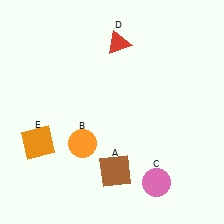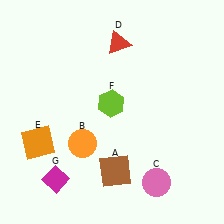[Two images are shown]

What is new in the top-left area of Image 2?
A lime hexagon (F) was added in the top-left area of Image 2.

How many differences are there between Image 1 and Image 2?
There are 2 differences between the two images.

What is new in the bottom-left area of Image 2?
A magenta diamond (G) was added in the bottom-left area of Image 2.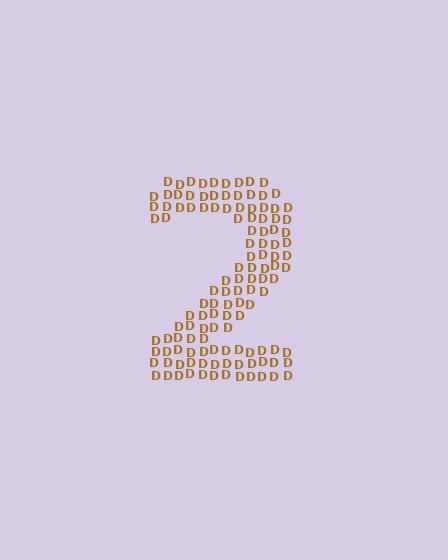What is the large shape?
The large shape is the digit 2.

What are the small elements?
The small elements are letter D's.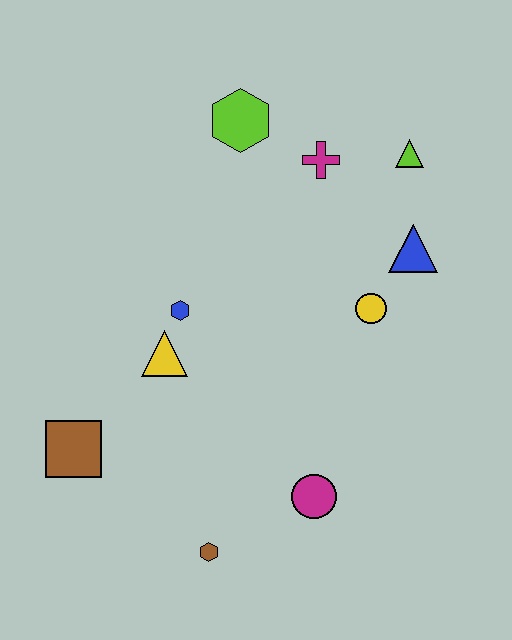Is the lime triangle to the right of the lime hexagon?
Yes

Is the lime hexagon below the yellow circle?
No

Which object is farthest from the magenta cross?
The brown hexagon is farthest from the magenta cross.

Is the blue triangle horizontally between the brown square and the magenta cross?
No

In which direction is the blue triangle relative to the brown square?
The blue triangle is to the right of the brown square.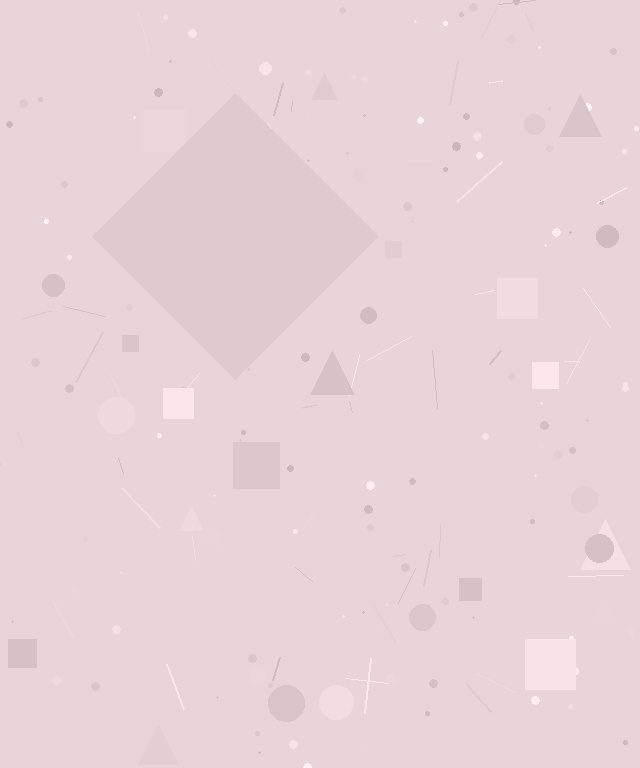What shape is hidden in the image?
A diamond is hidden in the image.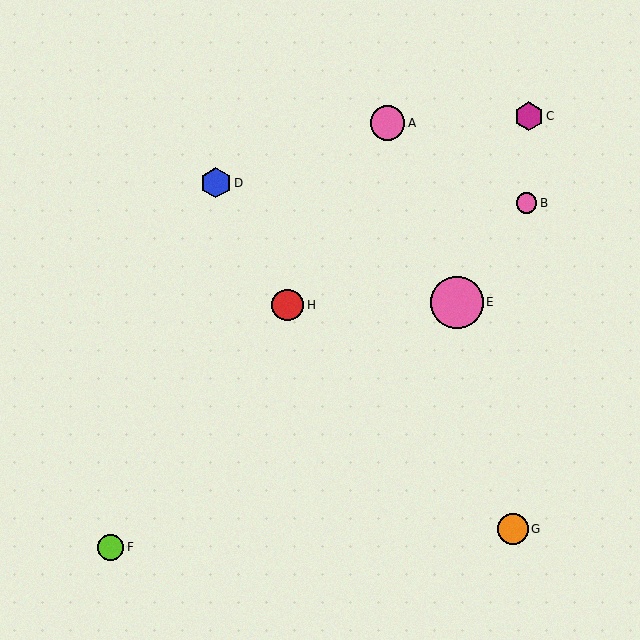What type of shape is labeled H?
Shape H is a red circle.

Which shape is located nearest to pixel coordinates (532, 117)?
The magenta hexagon (labeled C) at (529, 116) is nearest to that location.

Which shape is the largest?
The pink circle (labeled E) is the largest.